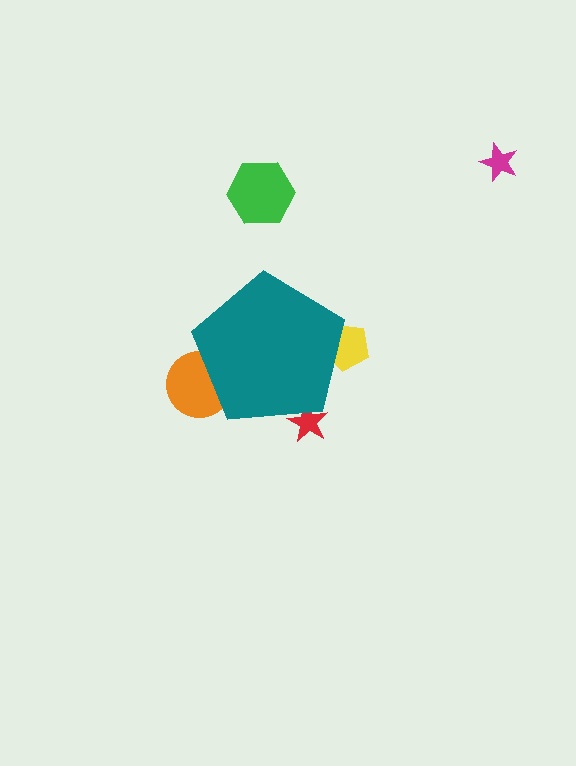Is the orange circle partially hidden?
Yes, the orange circle is partially hidden behind the teal pentagon.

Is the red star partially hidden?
Yes, the red star is partially hidden behind the teal pentagon.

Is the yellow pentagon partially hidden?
Yes, the yellow pentagon is partially hidden behind the teal pentagon.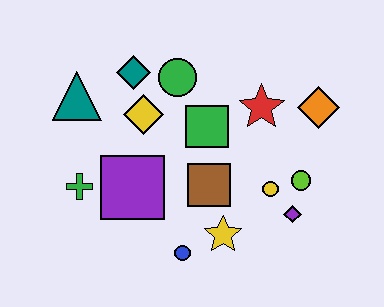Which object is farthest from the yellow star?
The teal triangle is farthest from the yellow star.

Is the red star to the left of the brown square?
No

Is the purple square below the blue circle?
No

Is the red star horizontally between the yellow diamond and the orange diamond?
Yes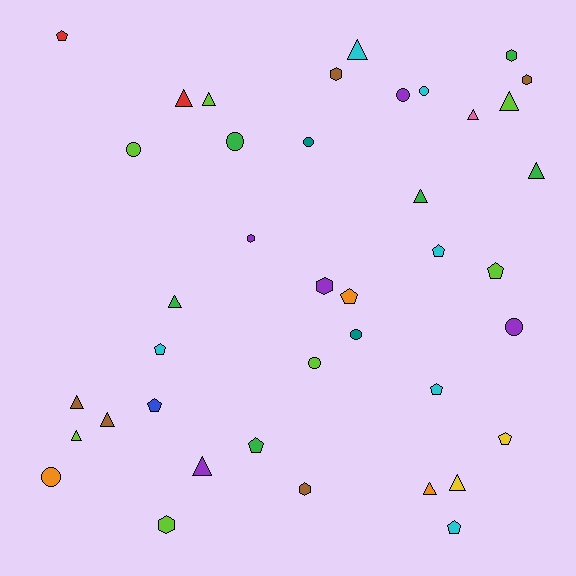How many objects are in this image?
There are 40 objects.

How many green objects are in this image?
There are 6 green objects.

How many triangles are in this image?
There are 14 triangles.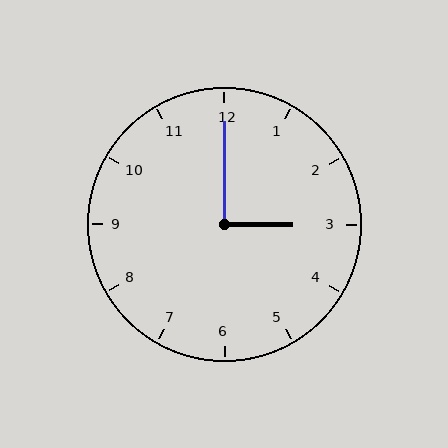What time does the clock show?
3:00.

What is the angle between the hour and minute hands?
Approximately 90 degrees.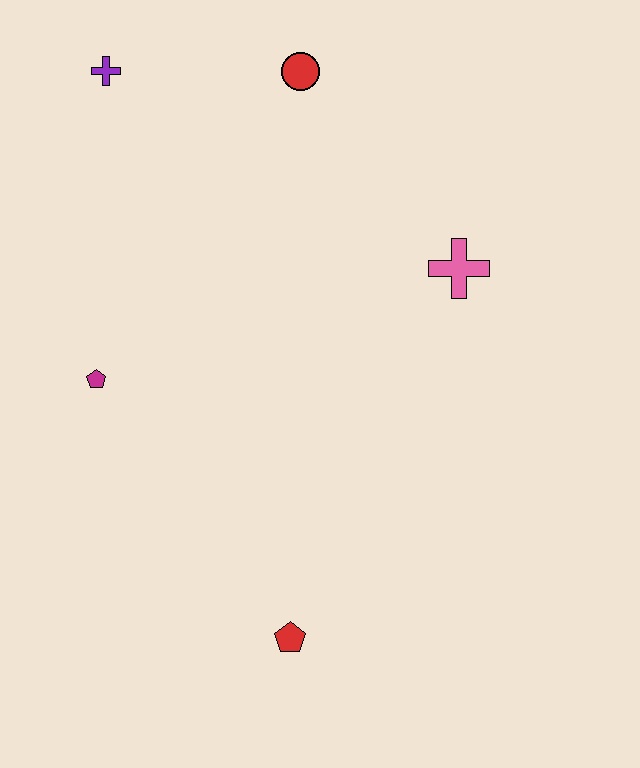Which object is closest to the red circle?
The purple cross is closest to the red circle.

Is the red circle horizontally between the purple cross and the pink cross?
Yes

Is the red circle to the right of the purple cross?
Yes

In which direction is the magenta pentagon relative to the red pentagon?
The magenta pentagon is above the red pentagon.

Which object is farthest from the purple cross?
The red pentagon is farthest from the purple cross.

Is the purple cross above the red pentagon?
Yes